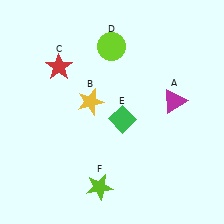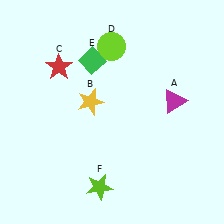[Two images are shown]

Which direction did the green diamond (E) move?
The green diamond (E) moved up.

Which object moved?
The green diamond (E) moved up.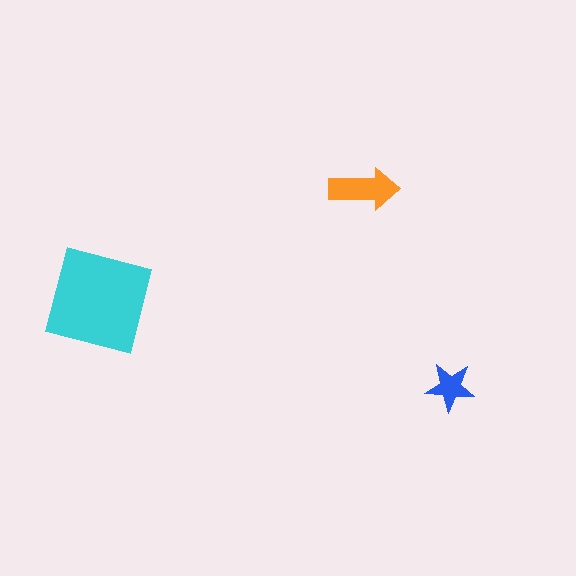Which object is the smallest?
The blue star.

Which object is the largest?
The cyan square.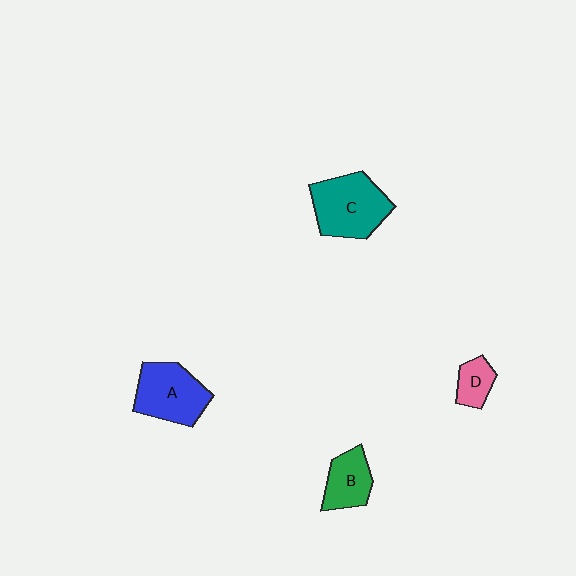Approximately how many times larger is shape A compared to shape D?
Approximately 2.4 times.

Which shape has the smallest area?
Shape D (pink).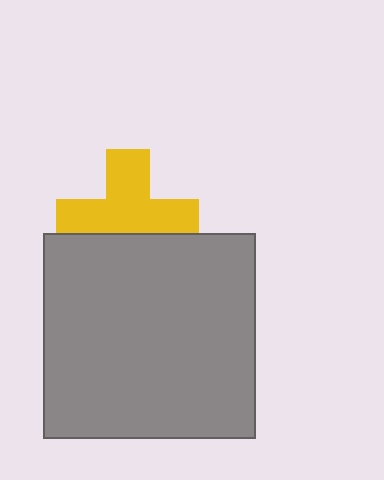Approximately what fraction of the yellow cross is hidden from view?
Roughly 34% of the yellow cross is hidden behind the gray rectangle.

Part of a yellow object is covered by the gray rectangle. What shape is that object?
It is a cross.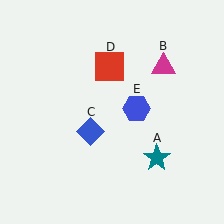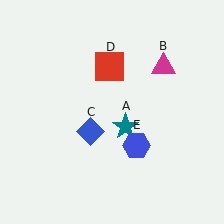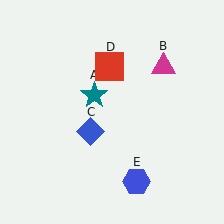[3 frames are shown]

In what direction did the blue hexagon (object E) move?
The blue hexagon (object E) moved down.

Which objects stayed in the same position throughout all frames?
Magenta triangle (object B) and blue diamond (object C) and red square (object D) remained stationary.